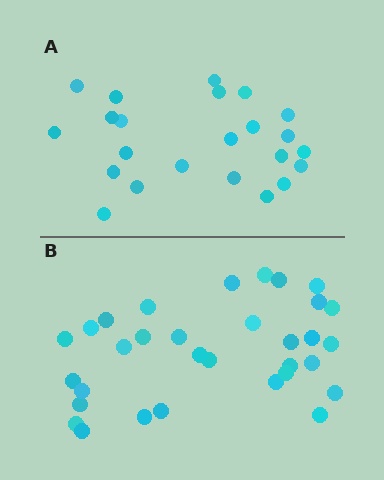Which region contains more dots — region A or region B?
Region B (the bottom region) has more dots.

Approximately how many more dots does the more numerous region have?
Region B has roughly 8 or so more dots than region A.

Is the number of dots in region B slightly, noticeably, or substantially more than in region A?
Region B has noticeably more, but not dramatically so. The ratio is roughly 1.4 to 1.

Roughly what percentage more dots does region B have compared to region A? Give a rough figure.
About 40% more.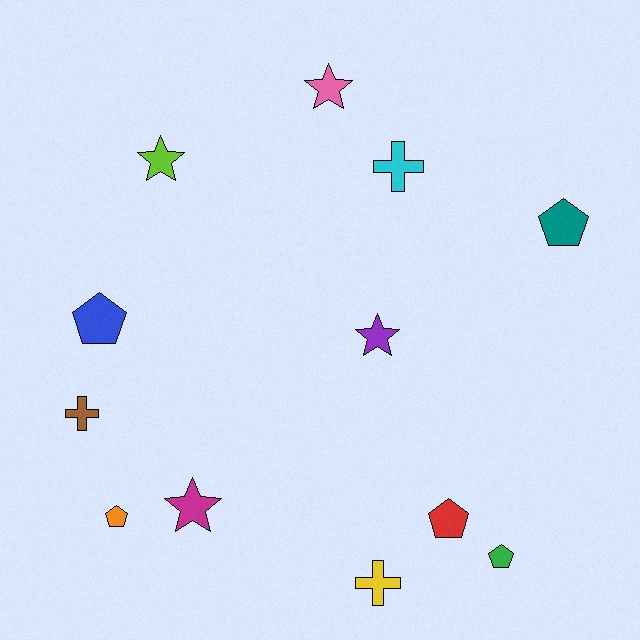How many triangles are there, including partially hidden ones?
There are no triangles.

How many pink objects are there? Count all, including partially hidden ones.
There is 1 pink object.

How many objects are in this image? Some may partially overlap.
There are 12 objects.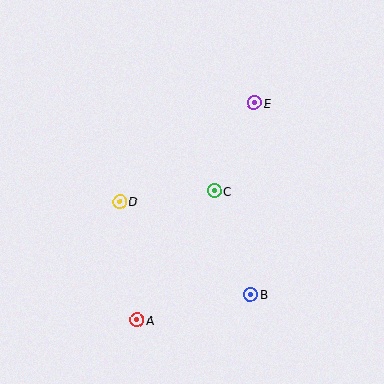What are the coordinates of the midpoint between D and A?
The midpoint between D and A is at (128, 261).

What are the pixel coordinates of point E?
Point E is at (255, 103).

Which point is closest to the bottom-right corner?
Point B is closest to the bottom-right corner.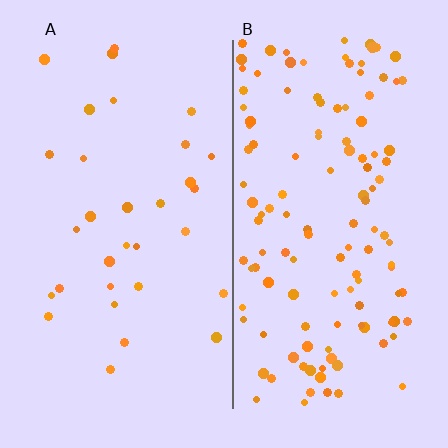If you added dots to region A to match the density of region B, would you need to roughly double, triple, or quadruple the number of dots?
Approximately quadruple.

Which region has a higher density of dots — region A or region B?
B (the right).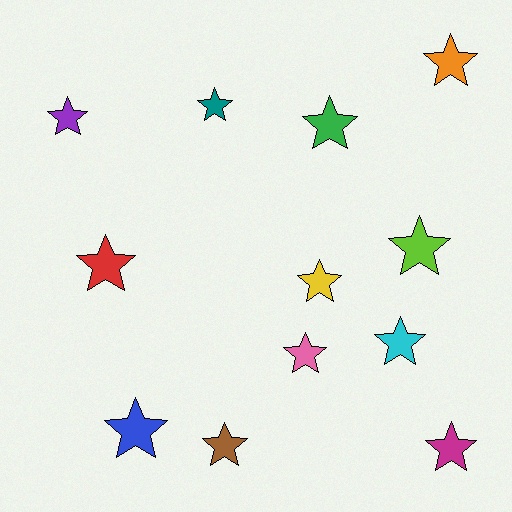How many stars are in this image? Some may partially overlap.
There are 12 stars.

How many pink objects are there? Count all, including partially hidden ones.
There is 1 pink object.